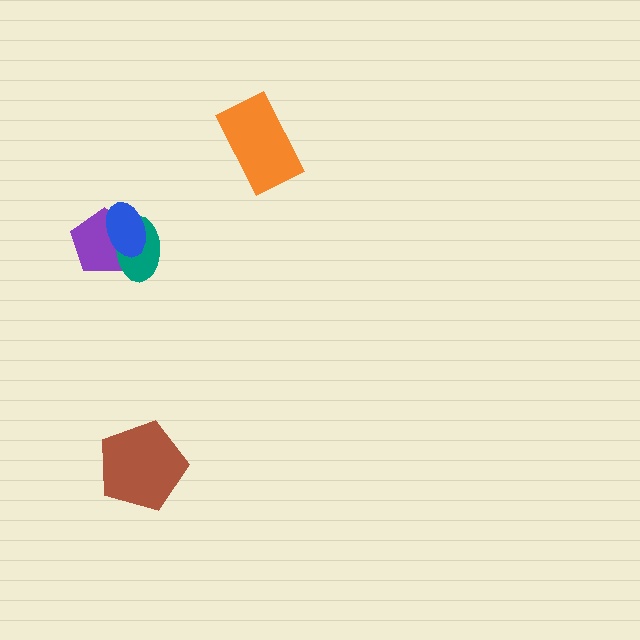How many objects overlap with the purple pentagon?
2 objects overlap with the purple pentagon.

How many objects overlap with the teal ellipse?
2 objects overlap with the teal ellipse.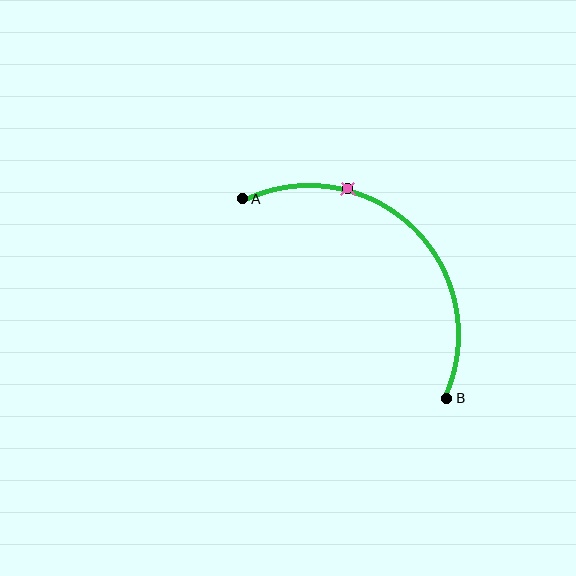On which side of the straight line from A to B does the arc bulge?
The arc bulges above and to the right of the straight line connecting A and B.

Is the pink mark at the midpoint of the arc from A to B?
No. The pink mark lies on the arc but is closer to endpoint A. The arc midpoint would be at the point on the curve equidistant along the arc from both A and B.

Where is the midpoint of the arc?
The arc midpoint is the point on the curve farthest from the straight line joining A and B. It sits above and to the right of that line.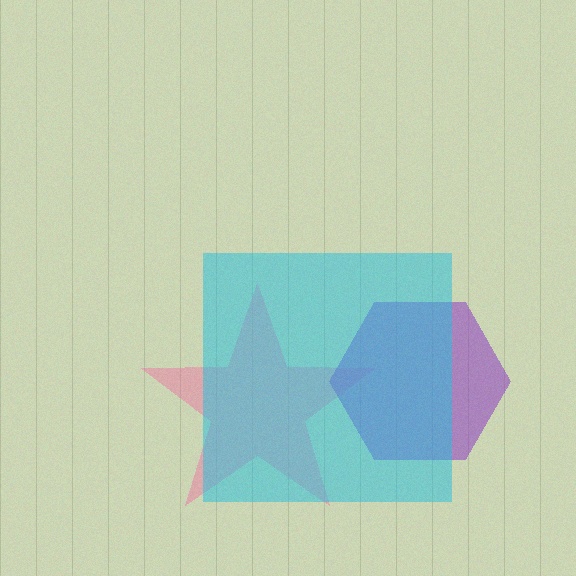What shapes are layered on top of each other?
The layered shapes are: a pink star, a purple hexagon, a cyan square.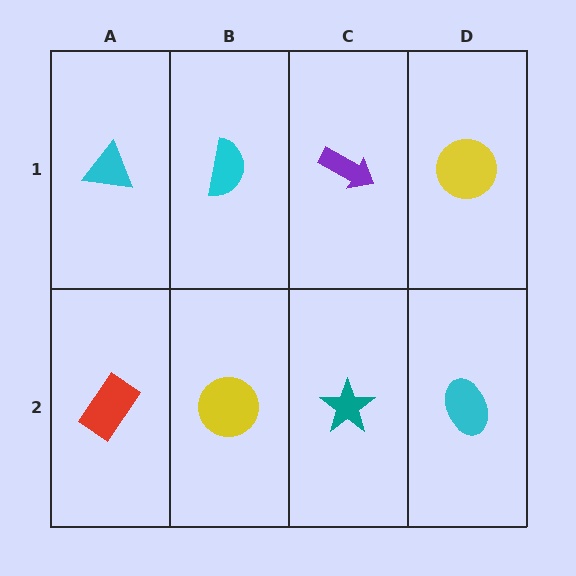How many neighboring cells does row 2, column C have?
3.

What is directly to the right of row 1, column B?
A purple arrow.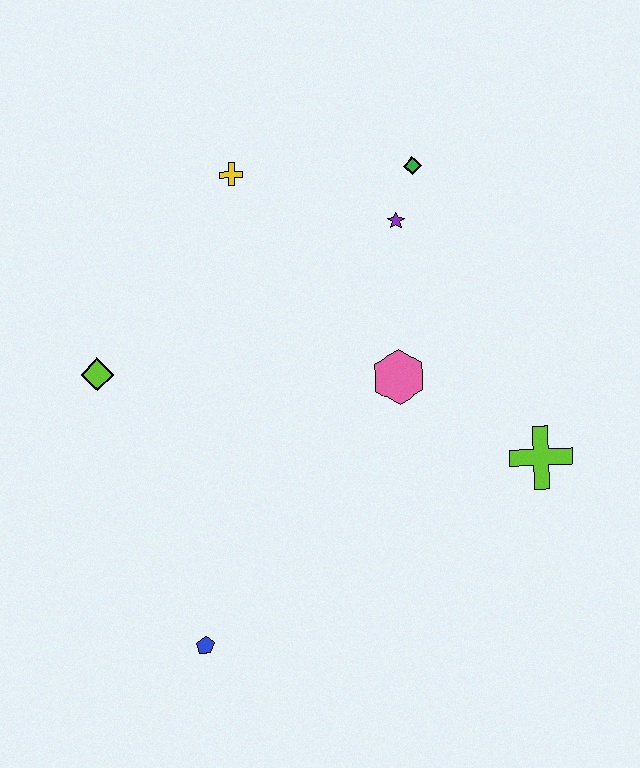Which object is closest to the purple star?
The green diamond is closest to the purple star.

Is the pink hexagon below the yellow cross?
Yes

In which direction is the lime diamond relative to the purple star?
The lime diamond is to the left of the purple star.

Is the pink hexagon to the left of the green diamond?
Yes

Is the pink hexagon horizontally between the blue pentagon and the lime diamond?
No